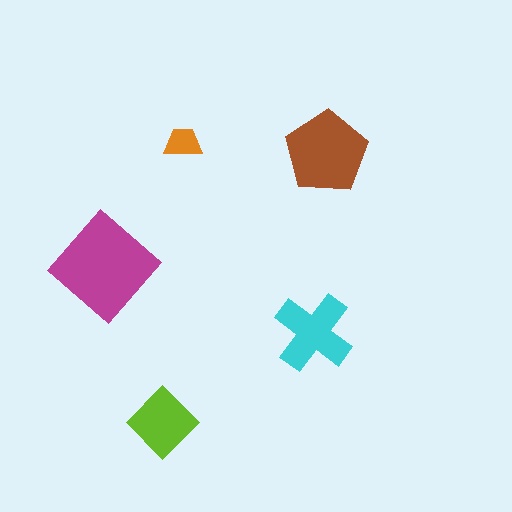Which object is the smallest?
The orange trapezoid.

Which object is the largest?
The magenta diamond.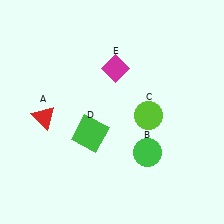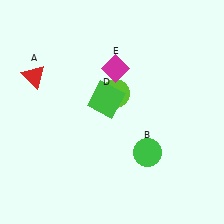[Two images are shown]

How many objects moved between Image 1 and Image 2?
3 objects moved between the two images.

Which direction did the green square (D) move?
The green square (D) moved up.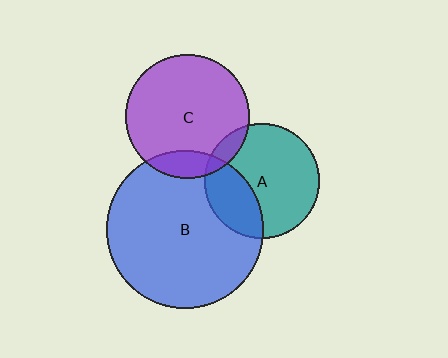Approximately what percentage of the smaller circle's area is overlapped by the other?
Approximately 30%.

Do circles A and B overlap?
Yes.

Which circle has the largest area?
Circle B (blue).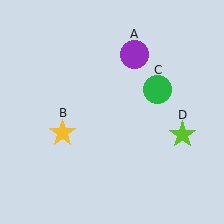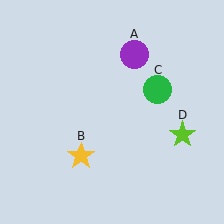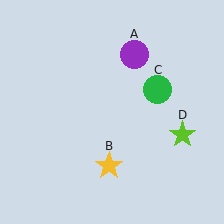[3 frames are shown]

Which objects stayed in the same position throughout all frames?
Purple circle (object A) and green circle (object C) and lime star (object D) remained stationary.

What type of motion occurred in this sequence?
The yellow star (object B) rotated counterclockwise around the center of the scene.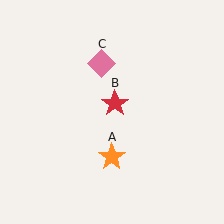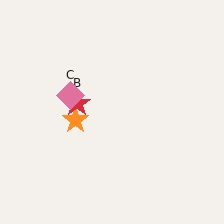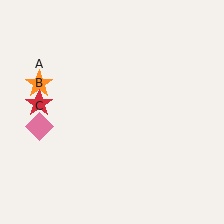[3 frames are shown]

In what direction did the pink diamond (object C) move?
The pink diamond (object C) moved down and to the left.